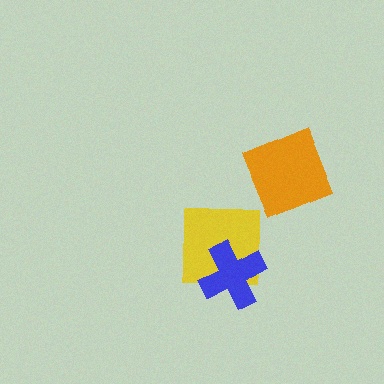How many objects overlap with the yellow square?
1 object overlaps with the yellow square.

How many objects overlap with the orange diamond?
0 objects overlap with the orange diamond.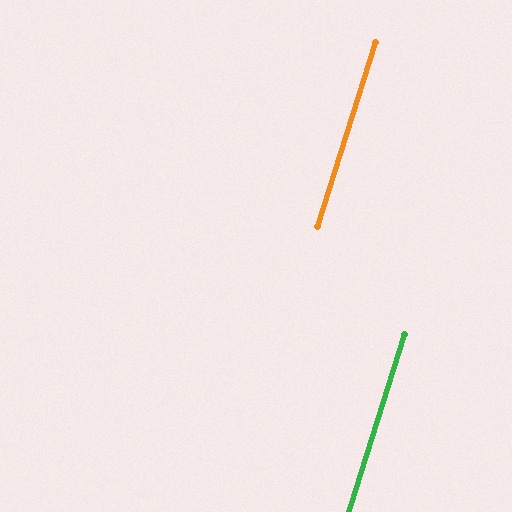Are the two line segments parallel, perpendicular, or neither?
Parallel — their directions differ by only 0.2°.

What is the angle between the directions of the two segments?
Approximately 0 degrees.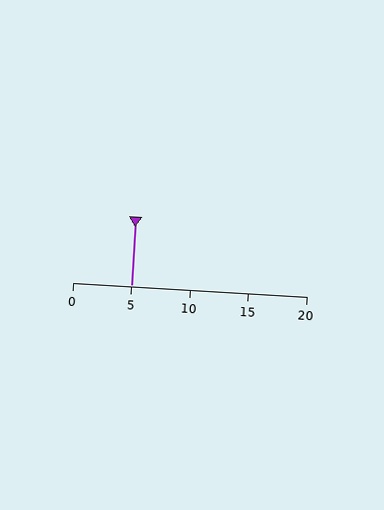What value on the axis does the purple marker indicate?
The marker indicates approximately 5.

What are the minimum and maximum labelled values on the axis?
The axis runs from 0 to 20.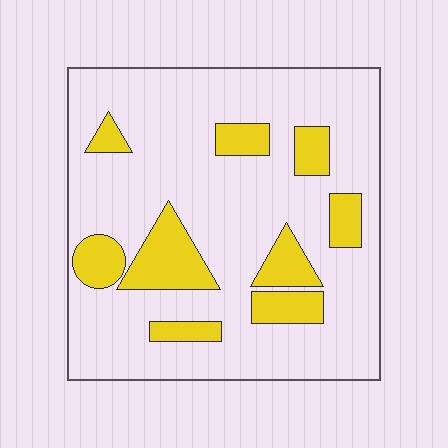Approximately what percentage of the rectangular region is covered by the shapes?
Approximately 20%.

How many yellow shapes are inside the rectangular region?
9.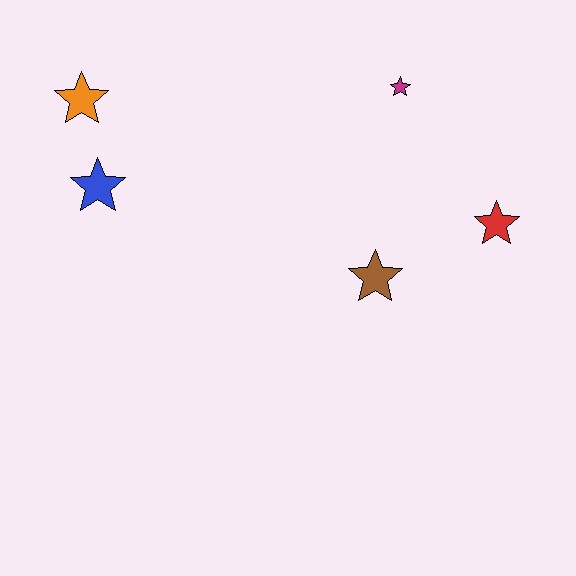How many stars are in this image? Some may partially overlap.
There are 5 stars.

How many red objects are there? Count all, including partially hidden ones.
There is 1 red object.